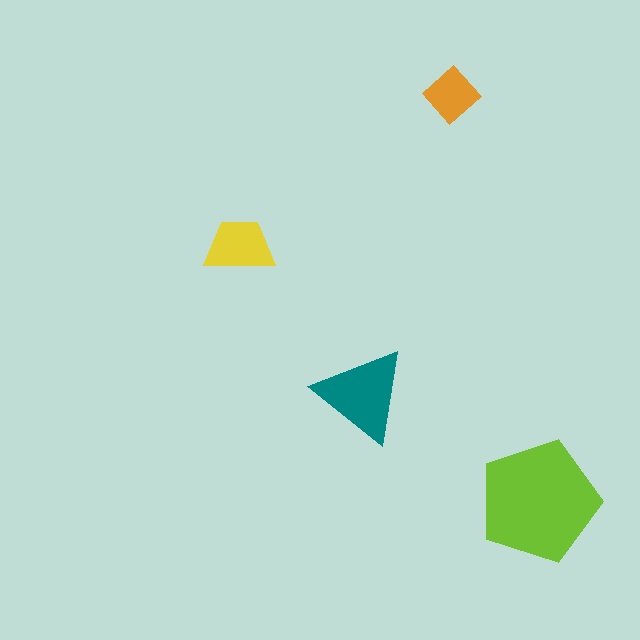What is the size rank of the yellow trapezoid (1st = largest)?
3rd.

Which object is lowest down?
The lime pentagon is bottommost.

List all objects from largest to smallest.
The lime pentagon, the teal triangle, the yellow trapezoid, the orange diamond.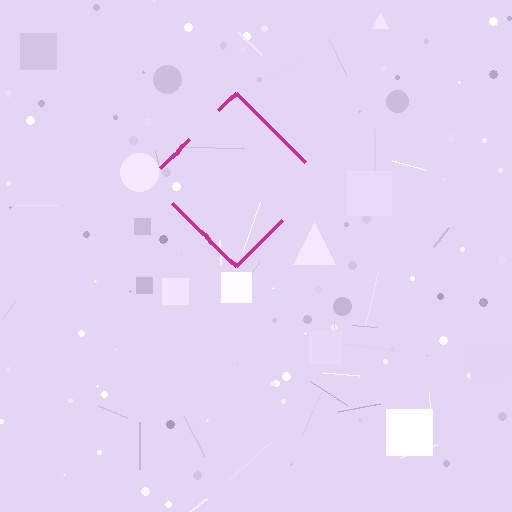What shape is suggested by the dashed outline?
The dashed outline suggests a diamond.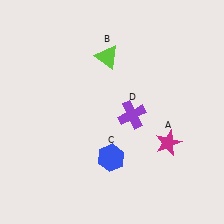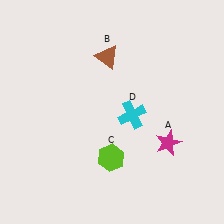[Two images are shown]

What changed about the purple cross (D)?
In Image 1, D is purple. In Image 2, it changed to cyan.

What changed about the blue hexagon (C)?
In Image 1, C is blue. In Image 2, it changed to lime.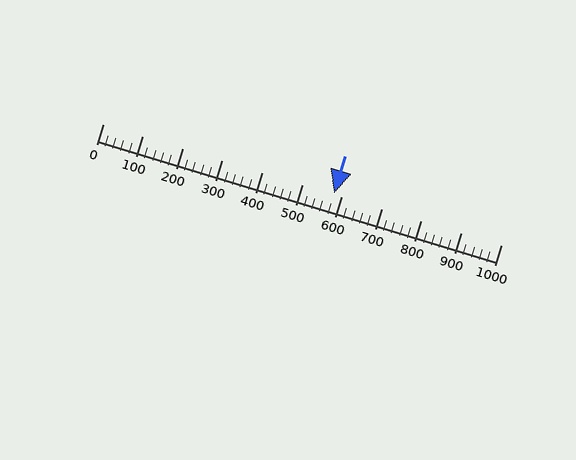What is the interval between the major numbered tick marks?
The major tick marks are spaced 100 units apart.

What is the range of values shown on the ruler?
The ruler shows values from 0 to 1000.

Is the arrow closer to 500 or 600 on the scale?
The arrow is closer to 600.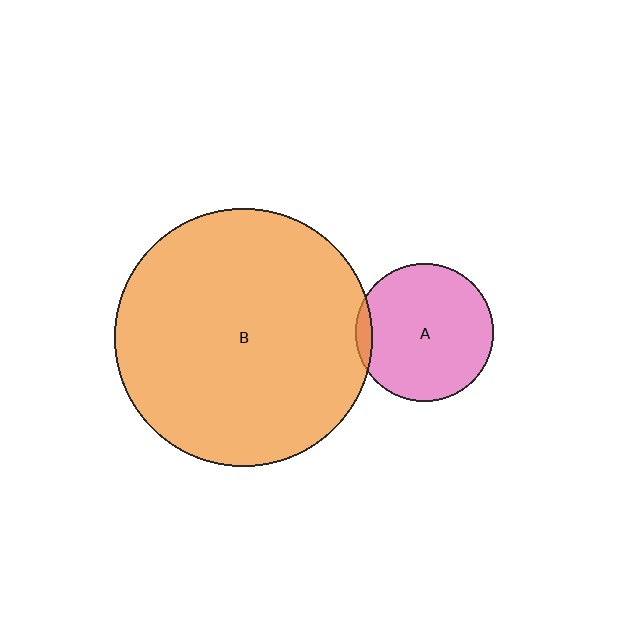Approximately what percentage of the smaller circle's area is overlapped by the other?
Approximately 5%.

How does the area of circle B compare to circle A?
Approximately 3.5 times.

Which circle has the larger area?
Circle B (orange).